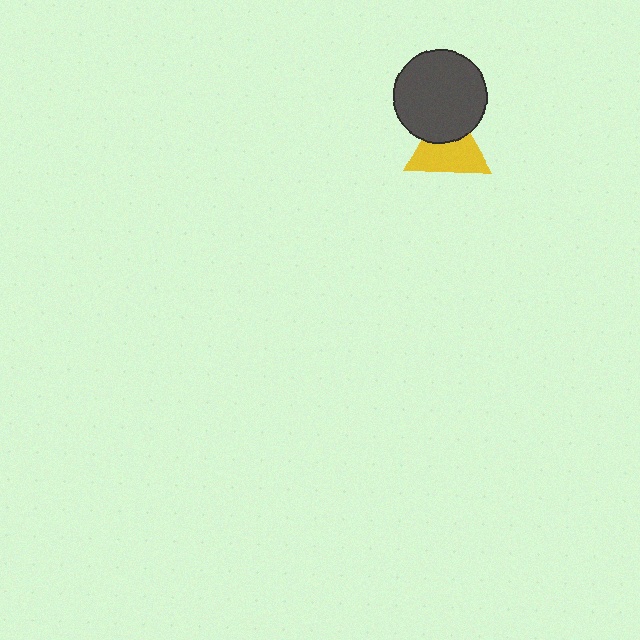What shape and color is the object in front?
The object in front is a dark gray circle.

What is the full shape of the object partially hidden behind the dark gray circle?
The partially hidden object is a yellow triangle.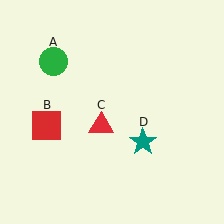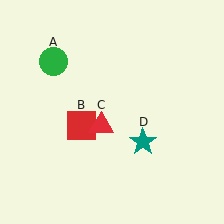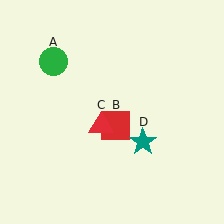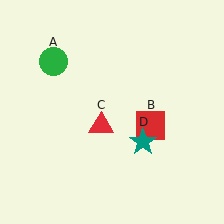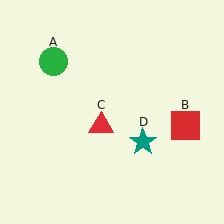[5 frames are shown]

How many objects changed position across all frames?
1 object changed position: red square (object B).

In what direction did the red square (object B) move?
The red square (object B) moved right.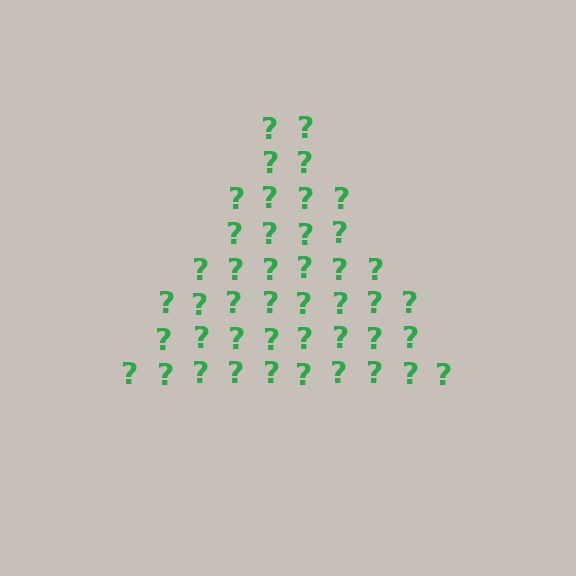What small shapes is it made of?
It is made of small question marks.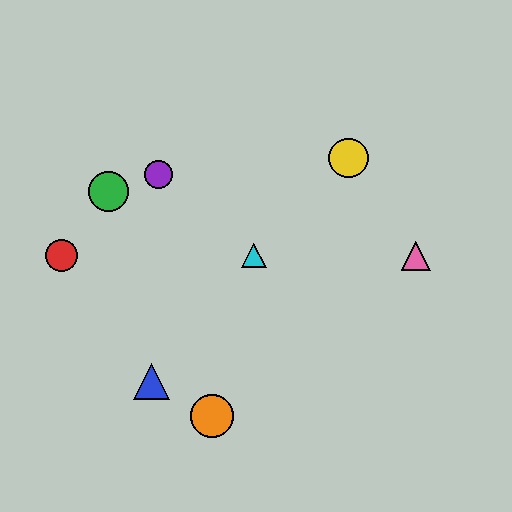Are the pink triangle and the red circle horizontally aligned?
Yes, both are at y≈256.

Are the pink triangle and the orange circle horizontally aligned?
No, the pink triangle is at y≈256 and the orange circle is at y≈416.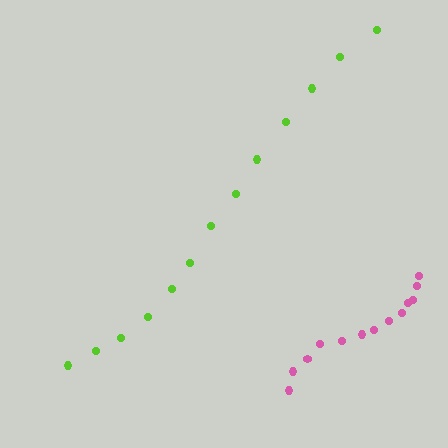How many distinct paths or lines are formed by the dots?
There are 2 distinct paths.